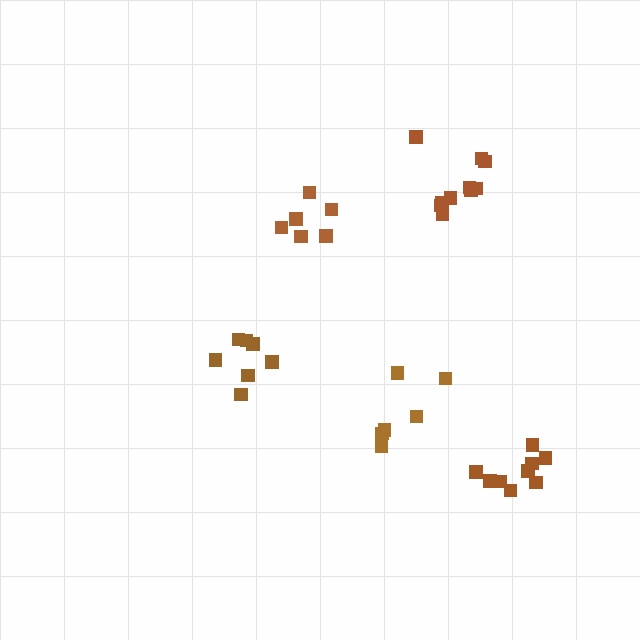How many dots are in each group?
Group 1: 6 dots, Group 2: 10 dots, Group 3: 6 dots, Group 4: 7 dots, Group 5: 10 dots (39 total).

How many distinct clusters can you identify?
There are 5 distinct clusters.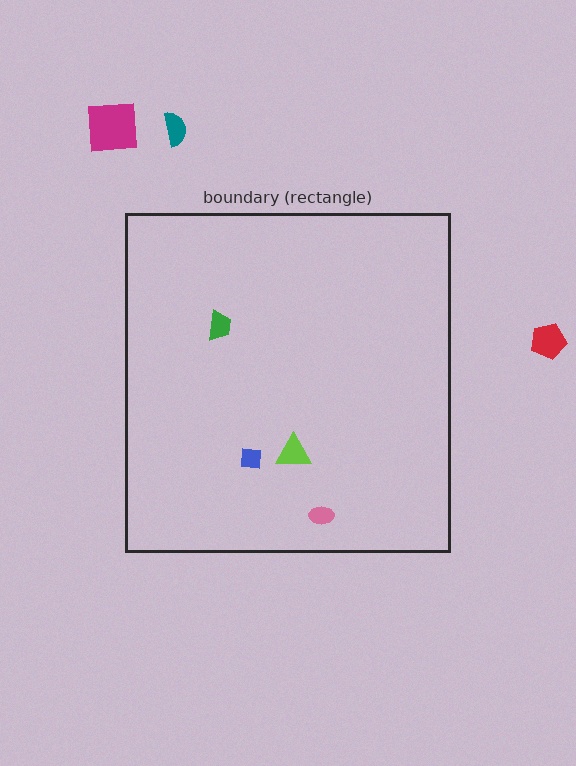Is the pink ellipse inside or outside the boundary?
Inside.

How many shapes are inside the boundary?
4 inside, 3 outside.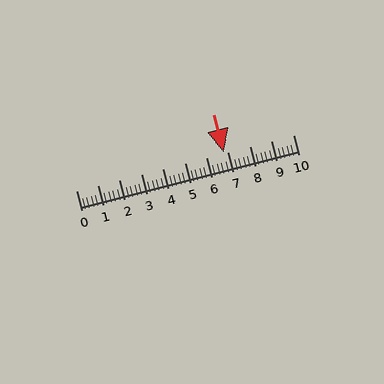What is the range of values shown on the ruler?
The ruler shows values from 0 to 10.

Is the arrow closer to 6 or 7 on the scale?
The arrow is closer to 7.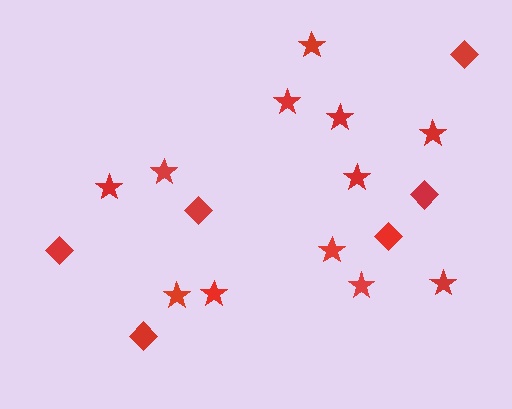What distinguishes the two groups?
There are 2 groups: one group of diamonds (6) and one group of stars (12).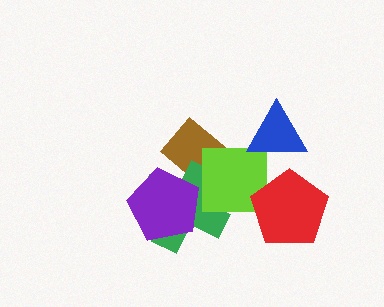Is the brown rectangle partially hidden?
Yes, it is partially covered by another shape.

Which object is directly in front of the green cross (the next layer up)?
The lime square is directly in front of the green cross.